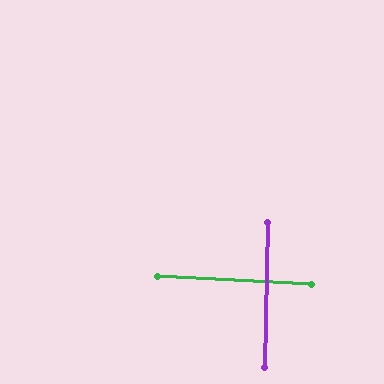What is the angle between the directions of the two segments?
Approximately 88 degrees.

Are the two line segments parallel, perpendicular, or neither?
Perpendicular — they meet at approximately 88°.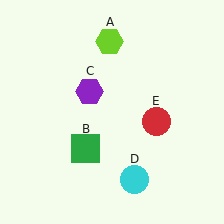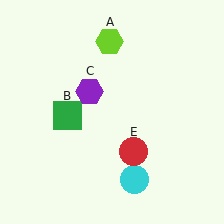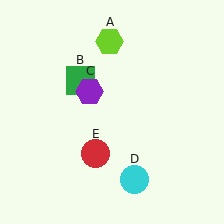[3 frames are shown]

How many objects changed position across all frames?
2 objects changed position: green square (object B), red circle (object E).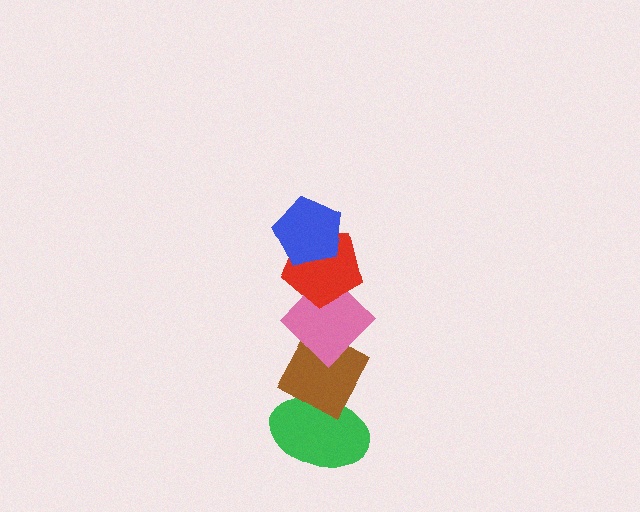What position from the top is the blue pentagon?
The blue pentagon is 1st from the top.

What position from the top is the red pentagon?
The red pentagon is 2nd from the top.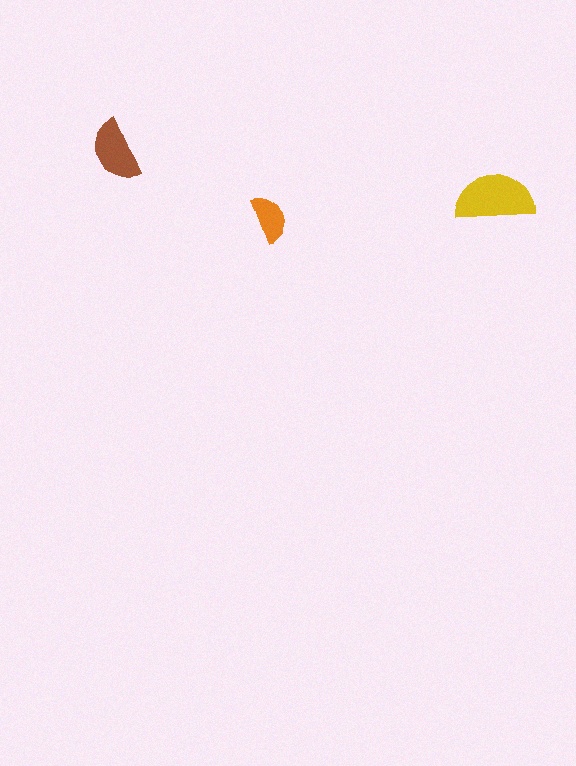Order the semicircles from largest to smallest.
the yellow one, the brown one, the orange one.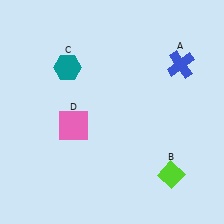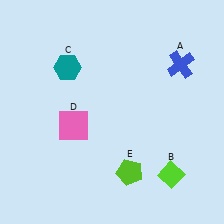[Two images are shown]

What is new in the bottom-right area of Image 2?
A lime pentagon (E) was added in the bottom-right area of Image 2.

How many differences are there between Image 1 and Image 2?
There is 1 difference between the two images.